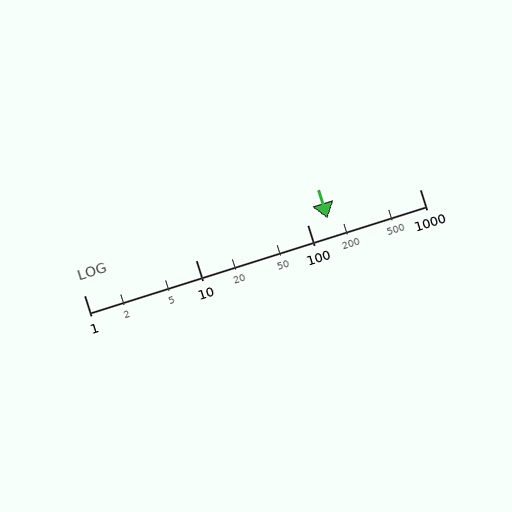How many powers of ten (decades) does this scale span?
The scale spans 3 decades, from 1 to 1000.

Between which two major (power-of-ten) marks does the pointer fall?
The pointer is between 100 and 1000.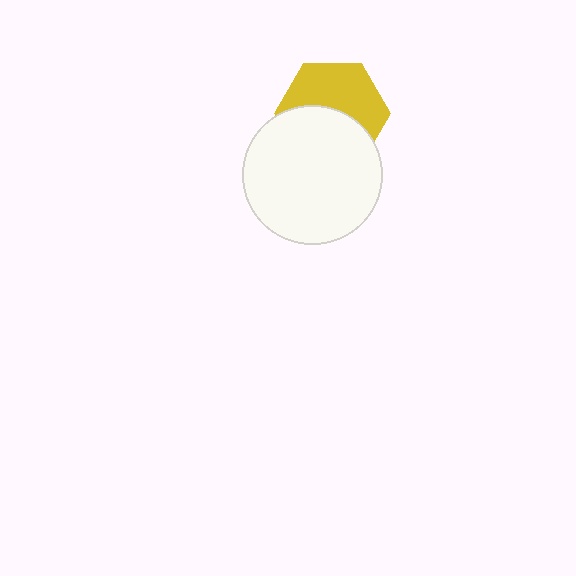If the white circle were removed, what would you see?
You would see the complete yellow hexagon.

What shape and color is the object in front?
The object in front is a white circle.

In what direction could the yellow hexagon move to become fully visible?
The yellow hexagon could move up. That would shift it out from behind the white circle entirely.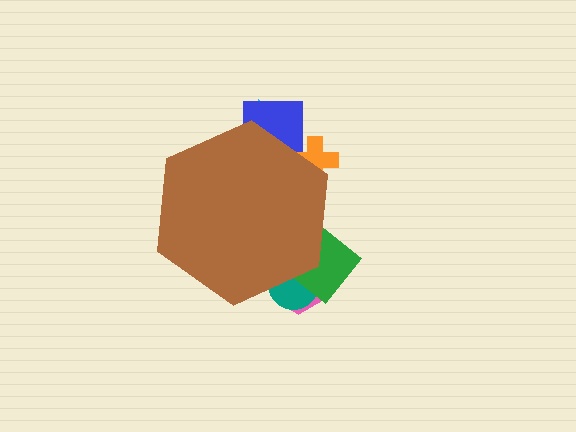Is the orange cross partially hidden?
Yes, the orange cross is partially hidden behind the brown hexagon.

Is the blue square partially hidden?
Yes, the blue square is partially hidden behind the brown hexagon.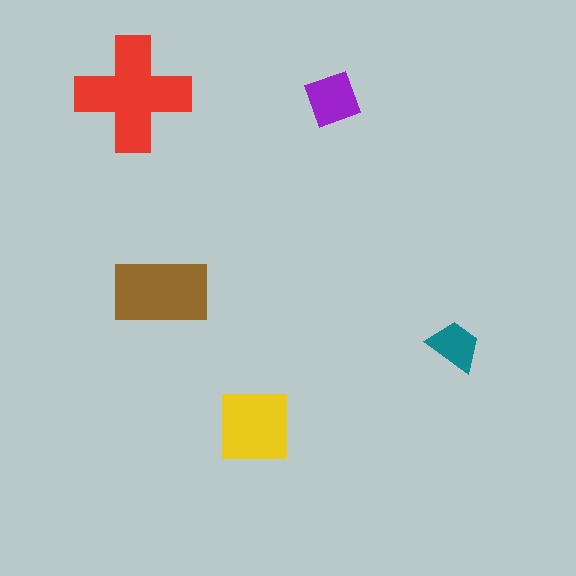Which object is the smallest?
The teal trapezoid.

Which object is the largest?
The red cross.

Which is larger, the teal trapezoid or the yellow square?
The yellow square.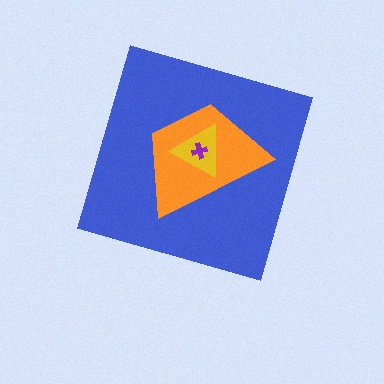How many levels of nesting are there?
4.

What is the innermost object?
The purple cross.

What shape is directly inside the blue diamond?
The orange trapezoid.